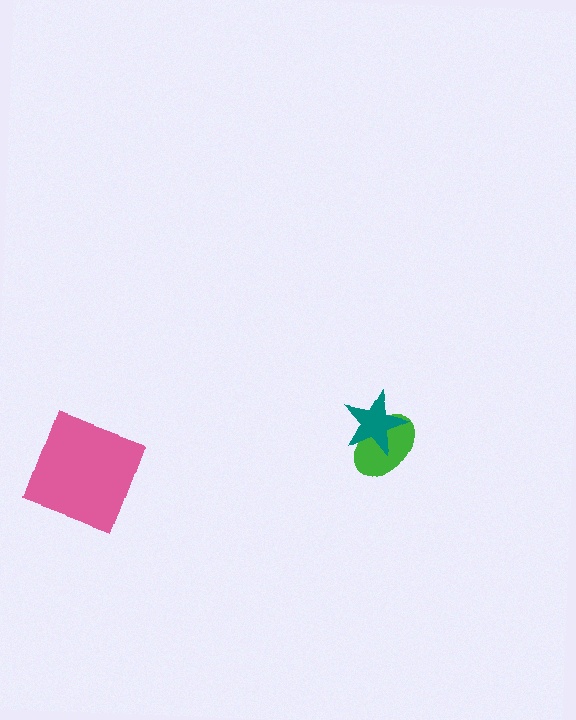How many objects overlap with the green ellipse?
1 object overlaps with the green ellipse.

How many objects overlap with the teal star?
1 object overlaps with the teal star.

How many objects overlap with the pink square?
0 objects overlap with the pink square.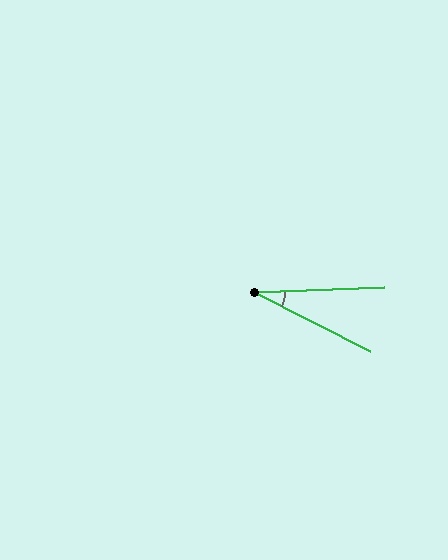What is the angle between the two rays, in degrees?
Approximately 30 degrees.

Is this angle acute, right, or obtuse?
It is acute.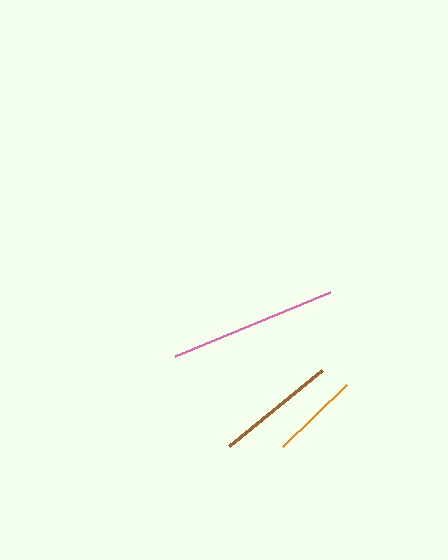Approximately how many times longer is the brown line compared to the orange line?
The brown line is approximately 1.3 times the length of the orange line.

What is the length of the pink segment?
The pink segment is approximately 167 pixels long.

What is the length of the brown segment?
The brown segment is approximately 120 pixels long.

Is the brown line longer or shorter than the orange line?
The brown line is longer than the orange line.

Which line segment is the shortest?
The orange line is the shortest at approximately 89 pixels.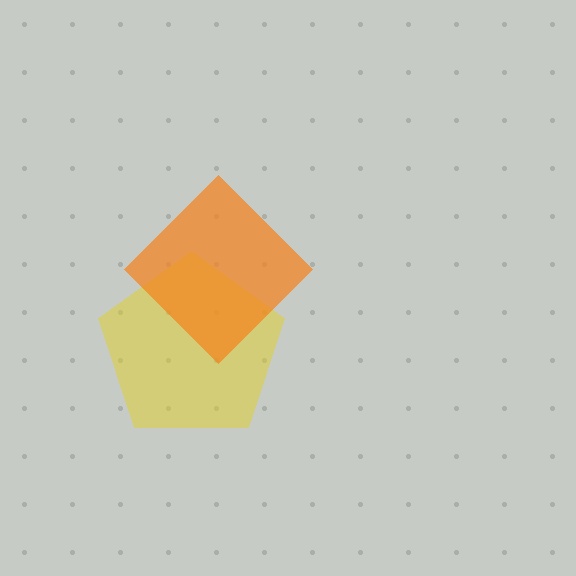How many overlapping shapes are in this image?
There are 2 overlapping shapes in the image.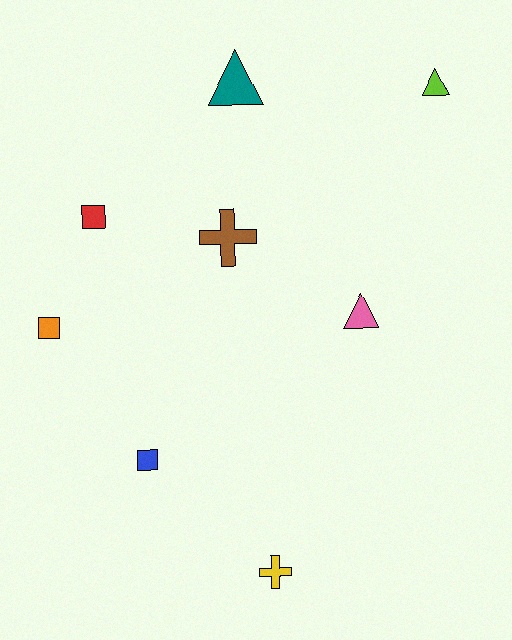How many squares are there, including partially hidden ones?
There are 3 squares.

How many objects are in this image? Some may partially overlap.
There are 8 objects.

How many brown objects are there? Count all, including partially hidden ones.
There is 1 brown object.